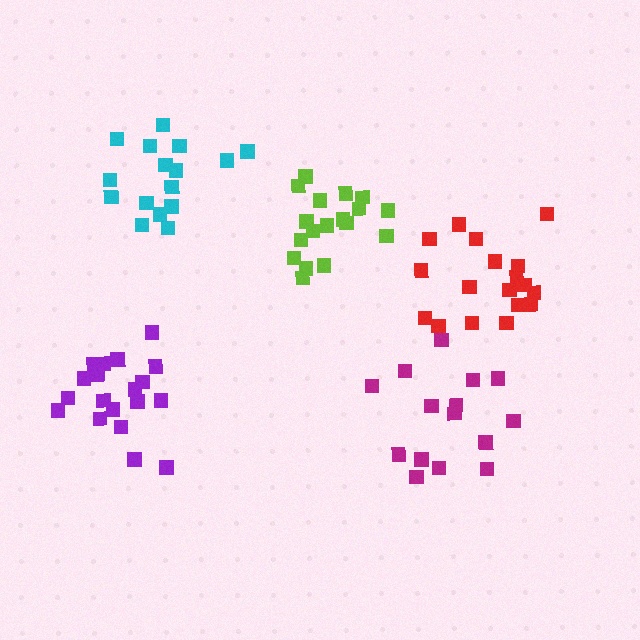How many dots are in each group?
Group 1: 15 dots, Group 2: 18 dots, Group 3: 19 dots, Group 4: 18 dots, Group 5: 16 dots (86 total).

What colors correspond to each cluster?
The clusters are colored: magenta, lime, purple, red, cyan.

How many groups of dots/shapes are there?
There are 5 groups.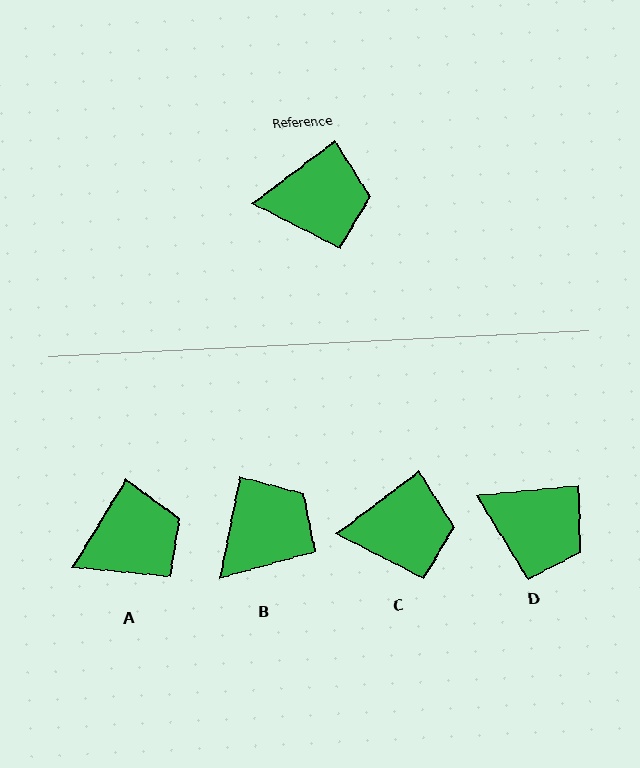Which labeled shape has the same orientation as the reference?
C.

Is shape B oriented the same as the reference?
No, it is off by about 42 degrees.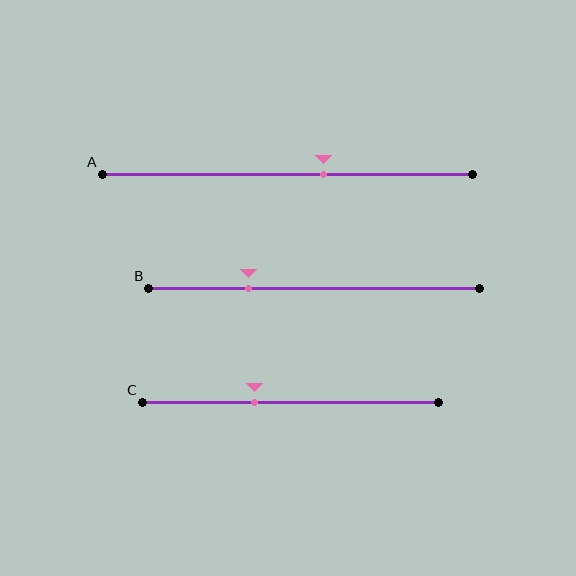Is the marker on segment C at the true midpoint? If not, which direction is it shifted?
No, the marker on segment C is shifted to the left by about 12% of the segment length.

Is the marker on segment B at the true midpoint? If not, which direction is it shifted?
No, the marker on segment B is shifted to the left by about 20% of the segment length.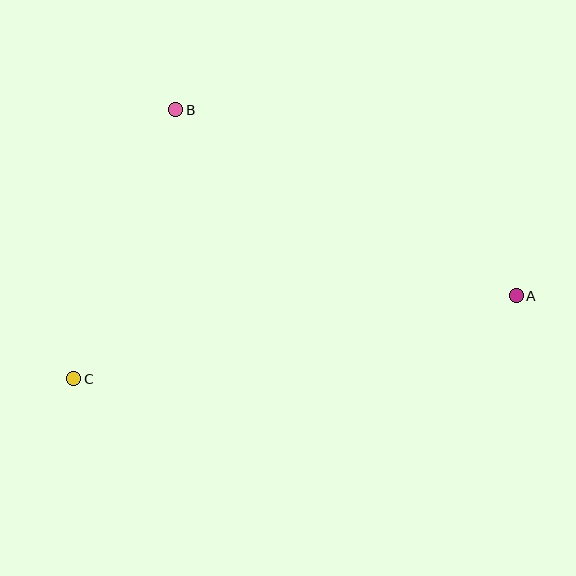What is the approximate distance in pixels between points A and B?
The distance between A and B is approximately 388 pixels.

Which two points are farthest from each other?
Points A and C are farthest from each other.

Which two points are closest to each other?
Points B and C are closest to each other.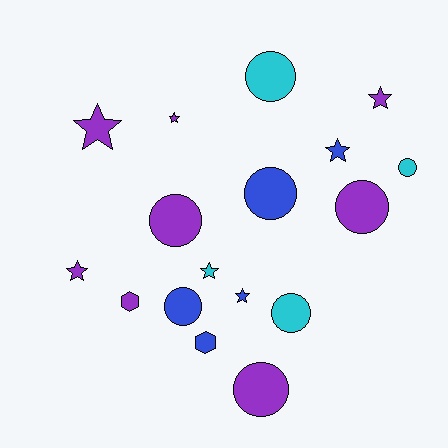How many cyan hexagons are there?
There are no cyan hexagons.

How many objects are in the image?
There are 17 objects.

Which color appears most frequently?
Purple, with 8 objects.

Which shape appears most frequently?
Circle, with 8 objects.